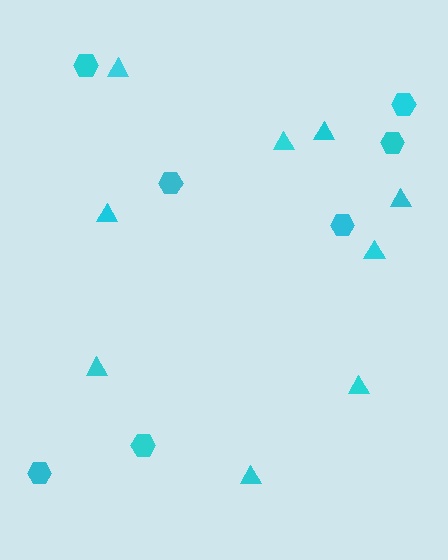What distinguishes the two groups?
There are 2 groups: one group of triangles (9) and one group of hexagons (7).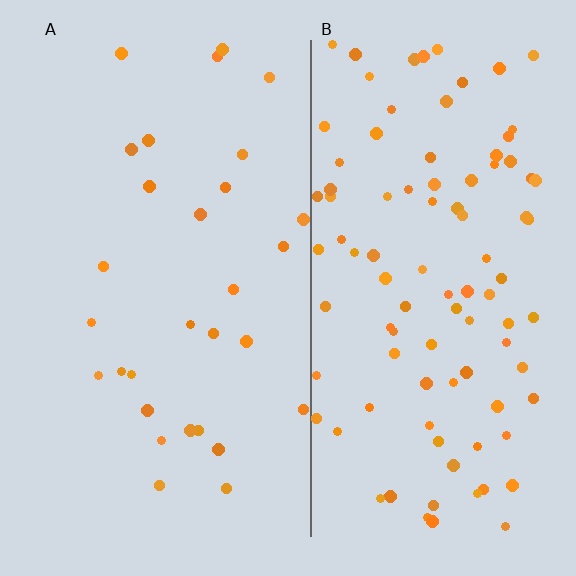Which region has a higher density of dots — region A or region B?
B (the right).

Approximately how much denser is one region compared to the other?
Approximately 3.3× — region B over region A.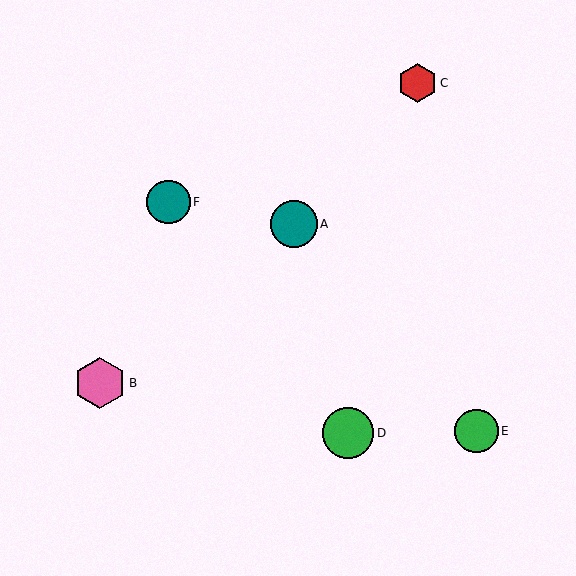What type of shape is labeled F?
Shape F is a teal circle.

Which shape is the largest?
The pink hexagon (labeled B) is the largest.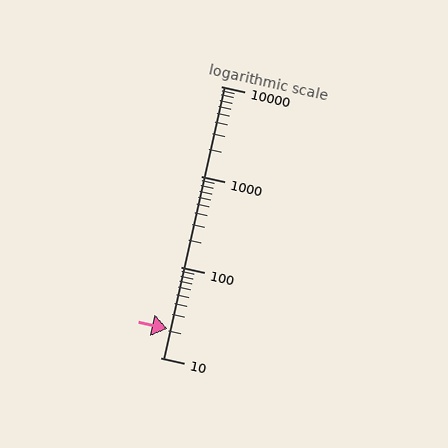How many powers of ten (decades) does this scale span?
The scale spans 3 decades, from 10 to 10000.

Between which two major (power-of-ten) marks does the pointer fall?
The pointer is between 10 and 100.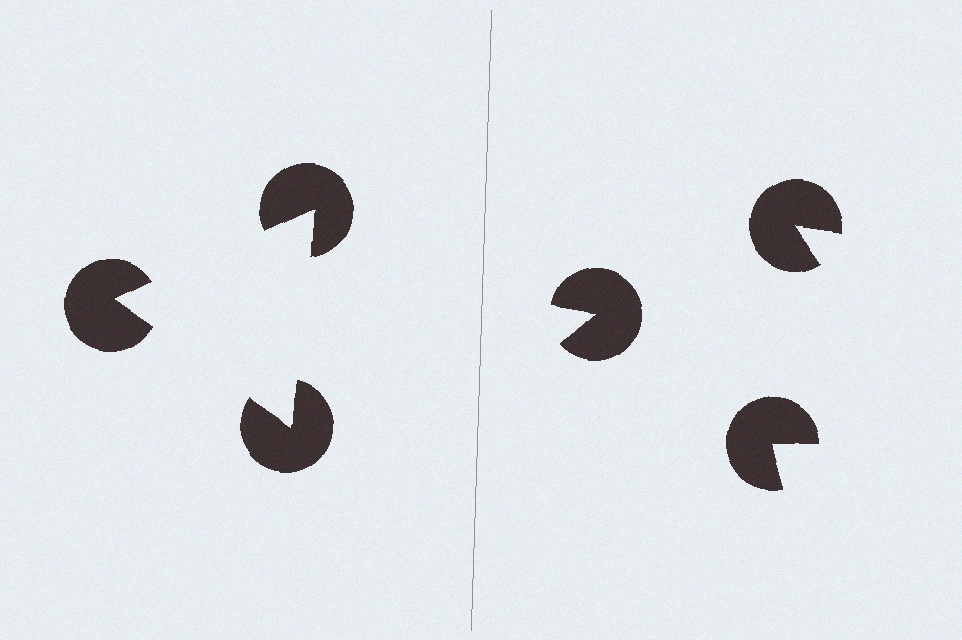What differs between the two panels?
The pac-man discs are positioned identically on both sides; only the wedge orientations differ. On the left they align to a triangle; on the right they are misaligned.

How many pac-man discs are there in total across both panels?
6 — 3 on each side.